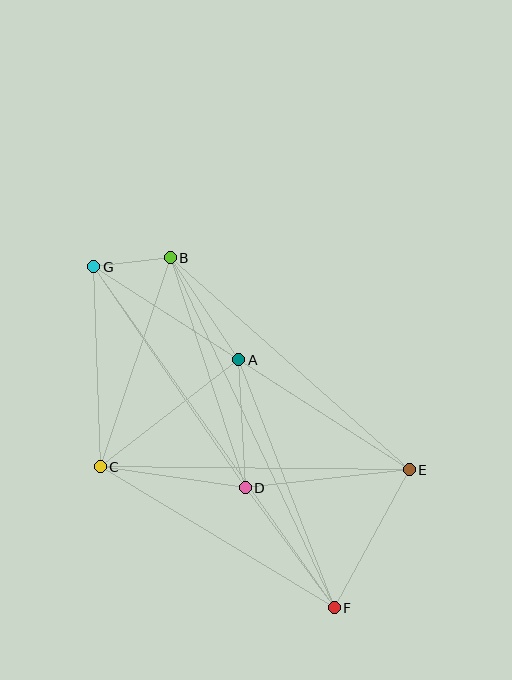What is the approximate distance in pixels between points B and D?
The distance between B and D is approximately 242 pixels.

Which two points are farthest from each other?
Points F and G are farthest from each other.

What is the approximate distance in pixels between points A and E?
The distance between A and E is approximately 203 pixels.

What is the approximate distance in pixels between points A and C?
The distance between A and C is approximately 175 pixels.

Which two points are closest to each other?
Points B and G are closest to each other.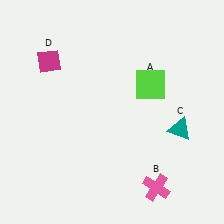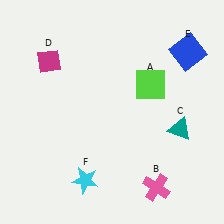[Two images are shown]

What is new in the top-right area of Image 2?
A blue square (E) was added in the top-right area of Image 2.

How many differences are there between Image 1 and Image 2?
There are 2 differences between the two images.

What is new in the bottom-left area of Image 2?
A cyan star (F) was added in the bottom-left area of Image 2.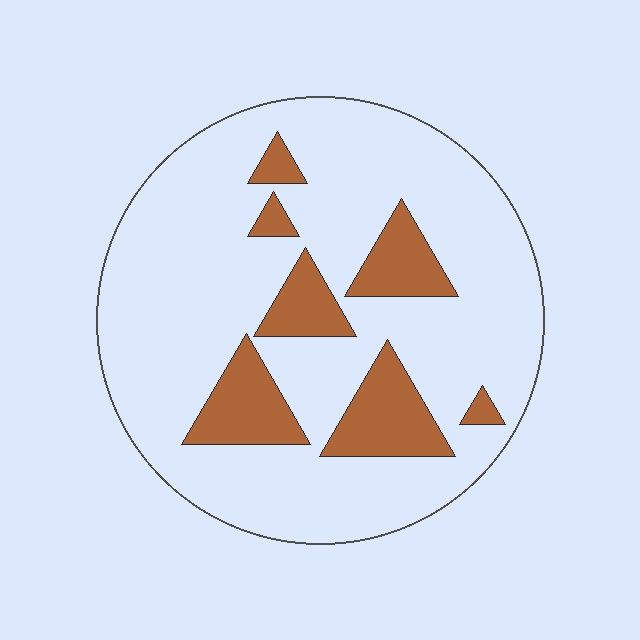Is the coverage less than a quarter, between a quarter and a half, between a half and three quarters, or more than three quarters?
Less than a quarter.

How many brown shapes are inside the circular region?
7.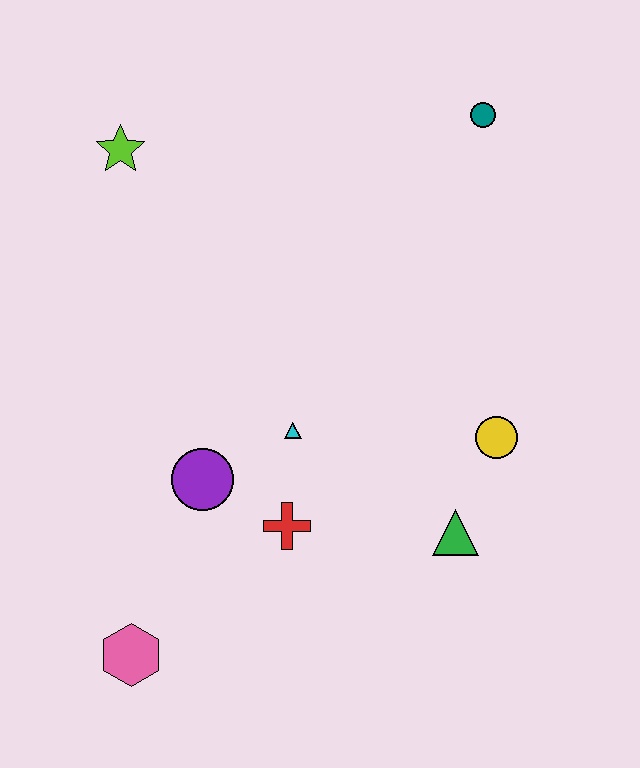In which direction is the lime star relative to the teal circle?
The lime star is to the left of the teal circle.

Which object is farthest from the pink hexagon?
The teal circle is farthest from the pink hexagon.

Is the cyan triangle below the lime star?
Yes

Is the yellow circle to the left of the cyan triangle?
No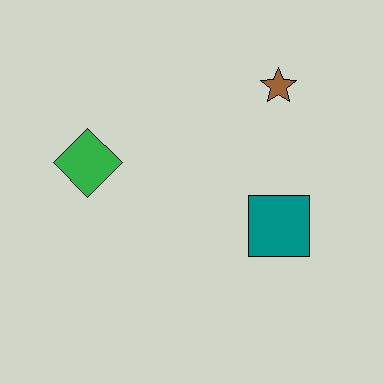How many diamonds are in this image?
There is 1 diamond.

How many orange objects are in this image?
There are no orange objects.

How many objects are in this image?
There are 3 objects.